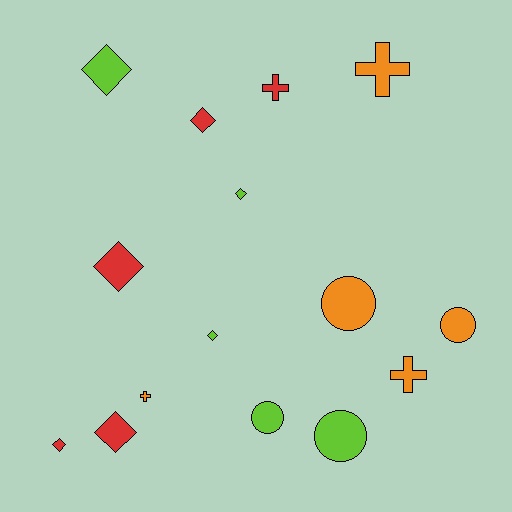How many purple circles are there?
There are no purple circles.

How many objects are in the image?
There are 15 objects.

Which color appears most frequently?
Red, with 5 objects.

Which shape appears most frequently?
Diamond, with 7 objects.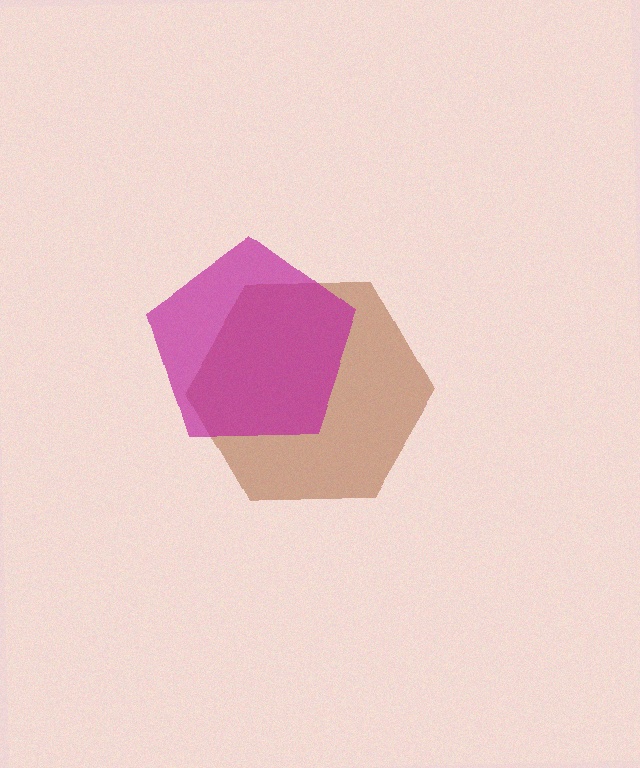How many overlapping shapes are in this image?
There are 2 overlapping shapes in the image.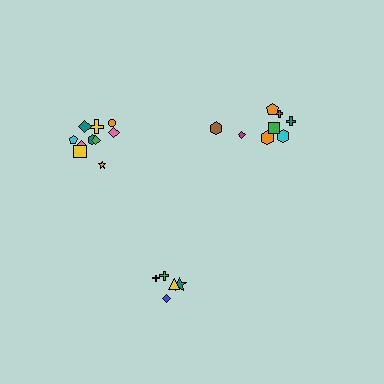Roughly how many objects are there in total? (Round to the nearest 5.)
Roughly 25 objects in total.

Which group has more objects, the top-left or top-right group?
The top-left group.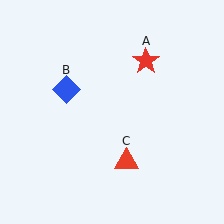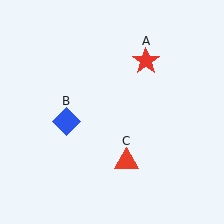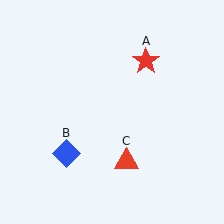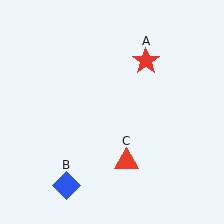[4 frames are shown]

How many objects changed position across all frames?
1 object changed position: blue diamond (object B).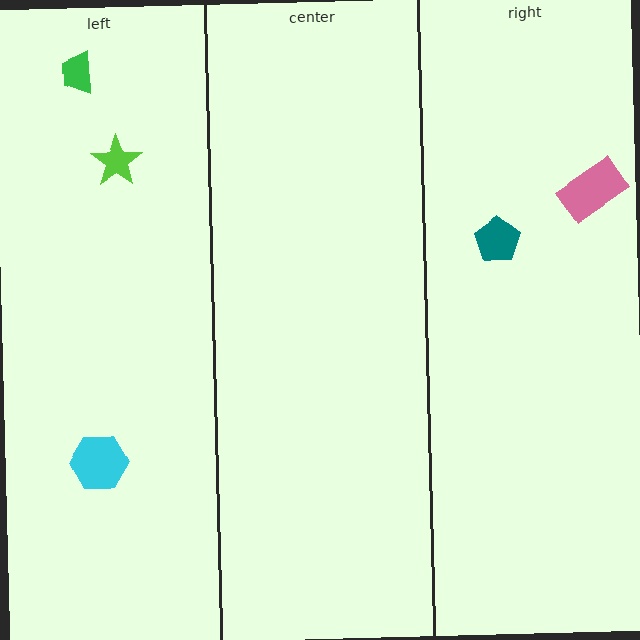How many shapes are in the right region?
2.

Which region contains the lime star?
The left region.